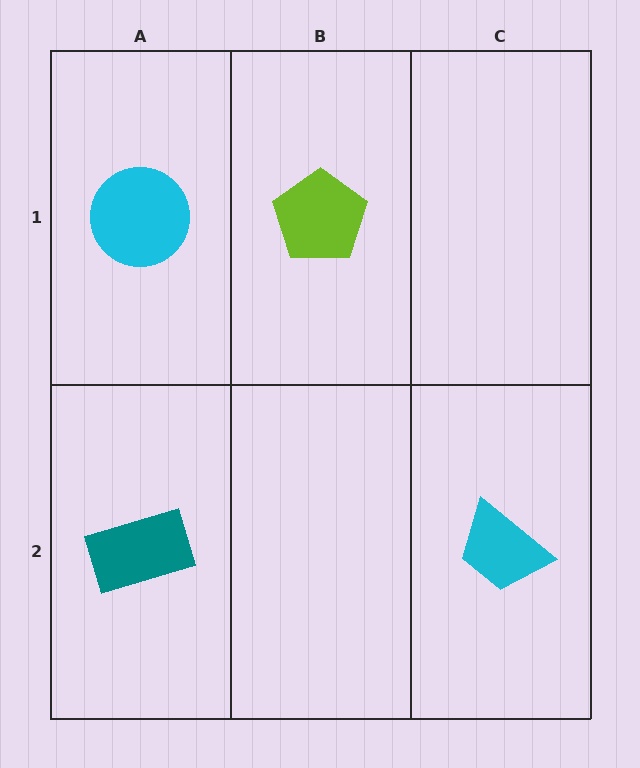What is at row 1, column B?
A lime pentagon.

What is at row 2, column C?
A cyan trapezoid.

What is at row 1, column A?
A cyan circle.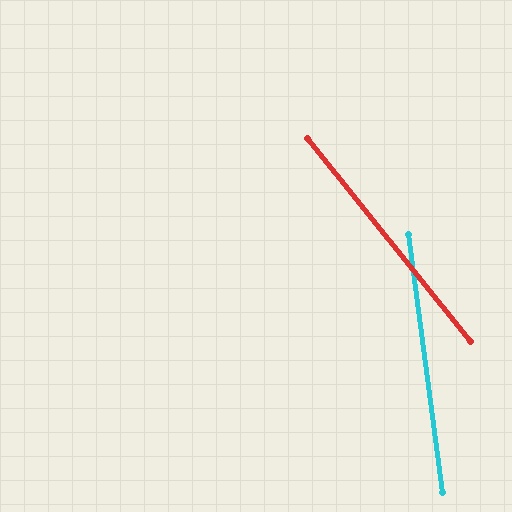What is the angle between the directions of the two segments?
Approximately 31 degrees.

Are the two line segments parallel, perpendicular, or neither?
Neither parallel nor perpendicular — they differ by about 31°.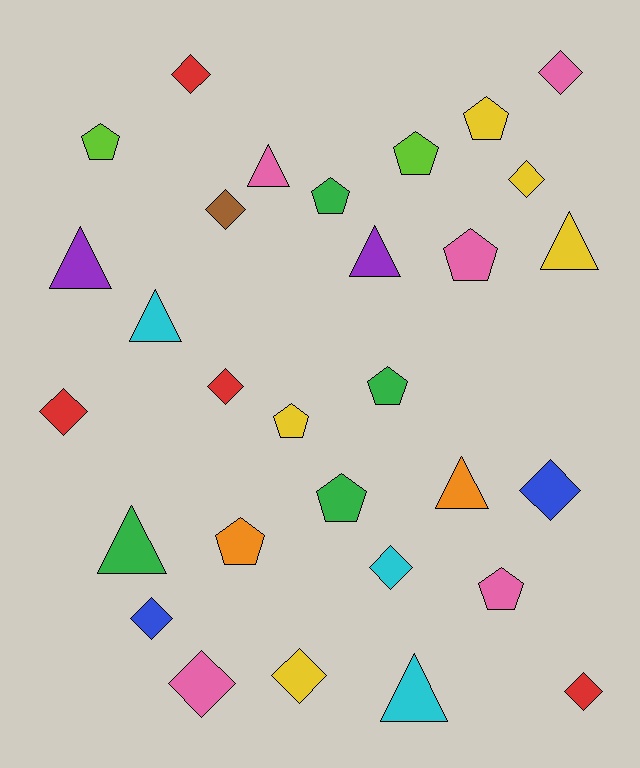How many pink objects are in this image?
There are 5 pink objects.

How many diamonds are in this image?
There are 12 diamonds.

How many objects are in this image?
There are 30 objects.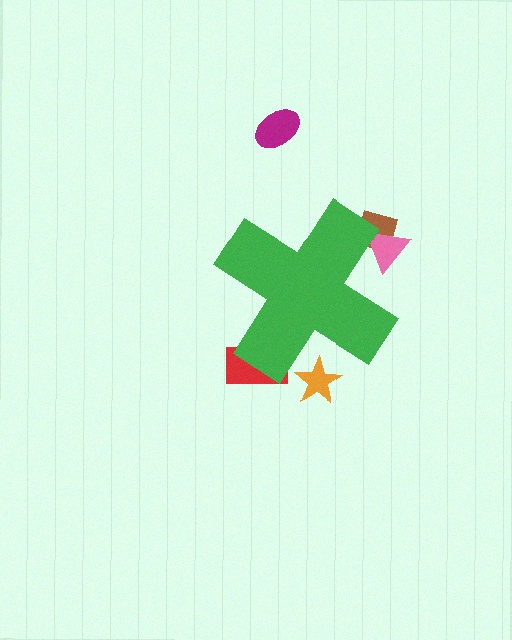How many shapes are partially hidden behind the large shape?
4 shapes are partially hidden.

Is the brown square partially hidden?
Yes, the brown square is partially hidden behind the green cross.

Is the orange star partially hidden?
Yes, the orange star is partially hidden behind the green cross.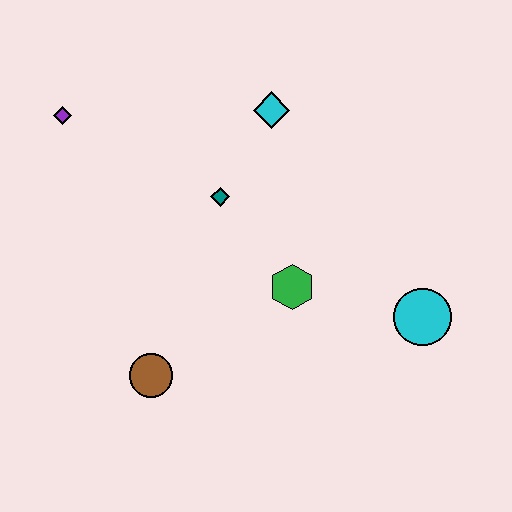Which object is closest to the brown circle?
The green hexagon is closest to the brown circle.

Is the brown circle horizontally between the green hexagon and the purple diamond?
Yes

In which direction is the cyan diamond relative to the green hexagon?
The cyan diamond is above the green hexagon.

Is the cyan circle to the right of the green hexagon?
Yes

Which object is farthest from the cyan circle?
The purple diamond is farthest from the cyan circle.